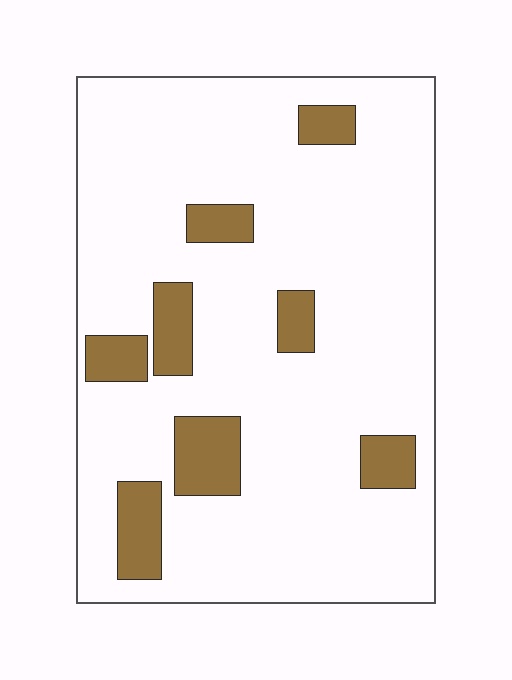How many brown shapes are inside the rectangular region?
8.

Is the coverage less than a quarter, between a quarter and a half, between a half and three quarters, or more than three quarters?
Less than a quarter.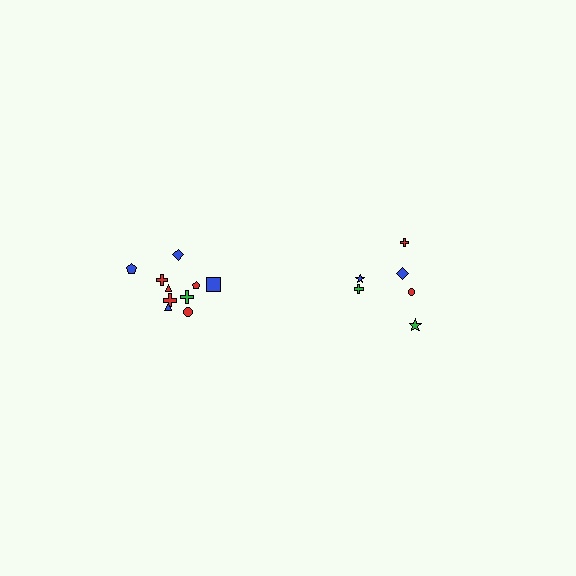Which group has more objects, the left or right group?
The left group.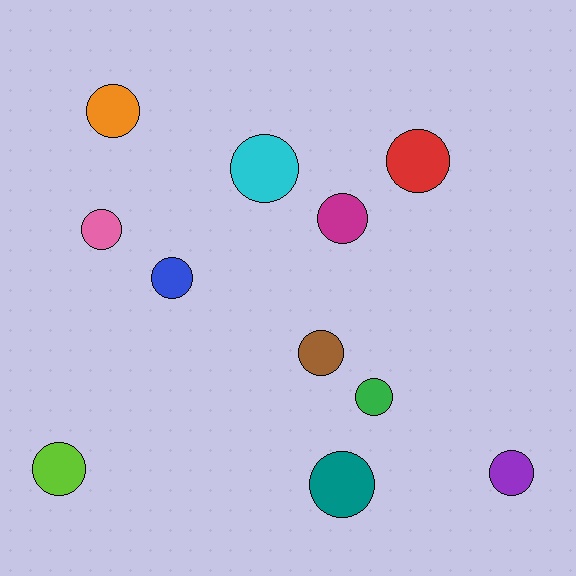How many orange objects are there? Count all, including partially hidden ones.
There is 1 orange object.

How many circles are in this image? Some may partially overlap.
There are 11 circles.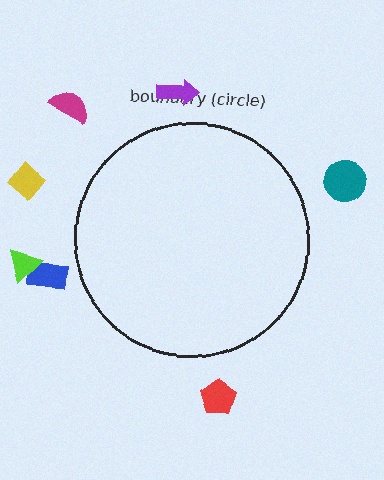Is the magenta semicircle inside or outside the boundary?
Outside.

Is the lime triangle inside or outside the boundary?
Outside.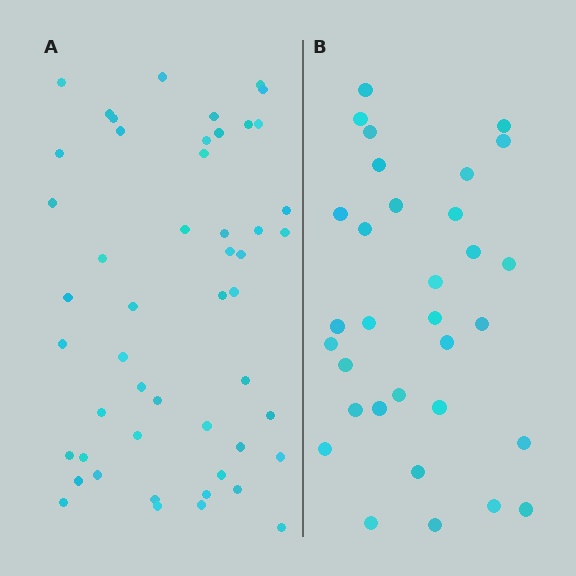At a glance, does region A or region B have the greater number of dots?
Region A (the left region) has more dots.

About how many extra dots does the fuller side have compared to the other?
Region A has approximately 20 more dots than region B.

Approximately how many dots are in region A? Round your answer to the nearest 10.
About 50 dots.